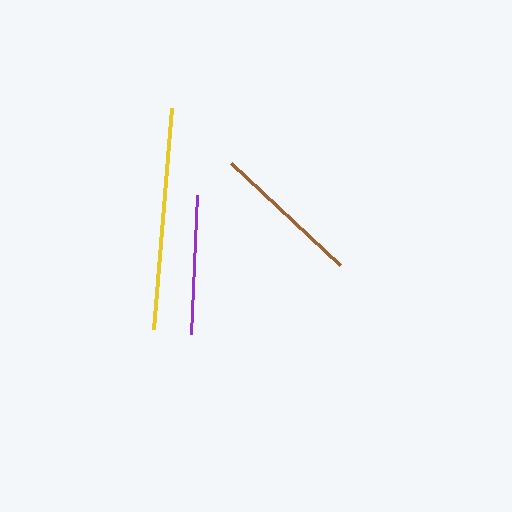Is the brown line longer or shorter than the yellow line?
The yellow line is longer than the brown line.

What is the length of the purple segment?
The purple segment is approximately 139 pixels long.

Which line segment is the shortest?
The purple line is the shortest at approximately 139 pixels.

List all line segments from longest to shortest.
From longest to shortest: yellow, brown, purple.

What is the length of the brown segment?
The brown segment is approximately 149 pixels long.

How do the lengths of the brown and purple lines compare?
The brown and purple lines are approximately the same length.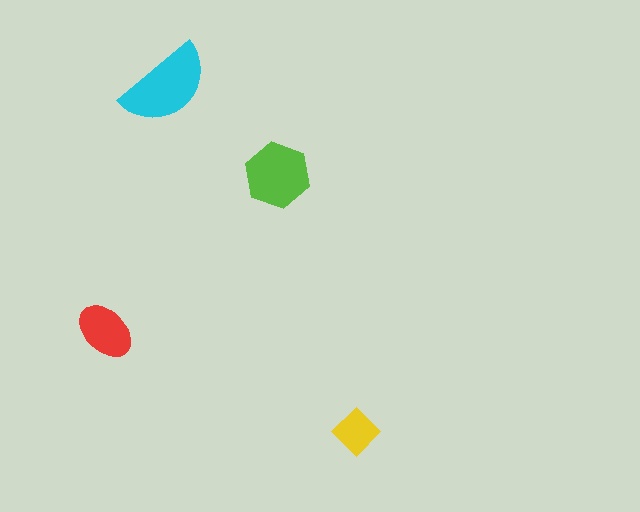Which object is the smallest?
The yellow diamond.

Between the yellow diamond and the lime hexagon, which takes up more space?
The lime hexagon.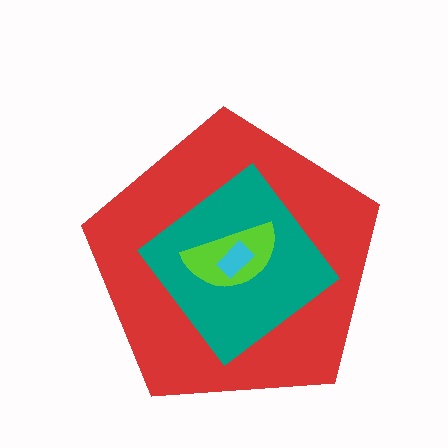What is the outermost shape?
The red pentagon.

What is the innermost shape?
The cyan rectangle.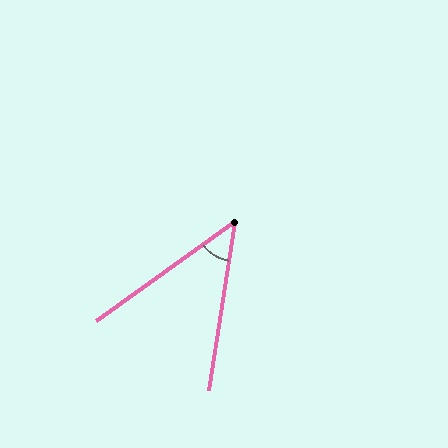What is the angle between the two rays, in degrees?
Approximately 46 degrees.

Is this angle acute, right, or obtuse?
It is acute.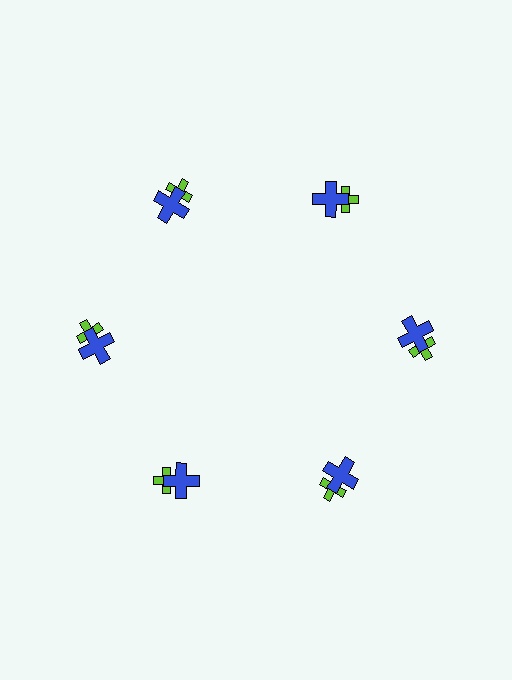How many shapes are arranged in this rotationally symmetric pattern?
There are 12 shapes, arranged in 6 groups of 2.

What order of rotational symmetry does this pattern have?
This pattern has 6-fold rotational symmetry.